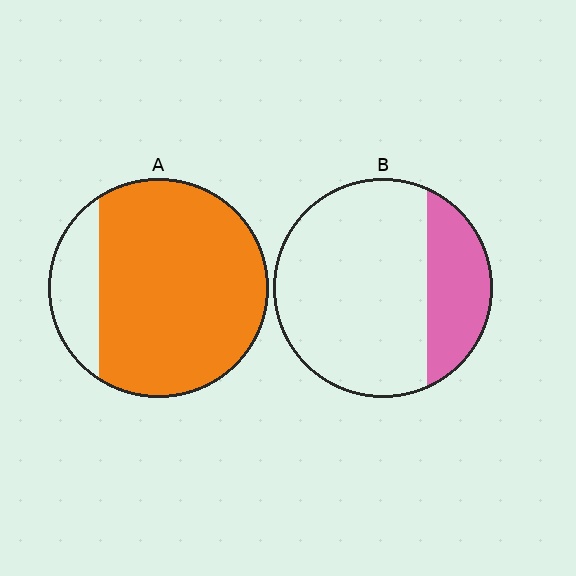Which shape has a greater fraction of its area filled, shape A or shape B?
Shape A.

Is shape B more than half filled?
No.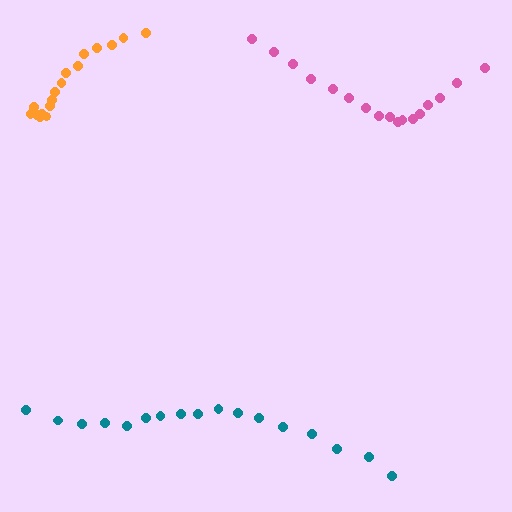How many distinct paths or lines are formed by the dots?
There are 3 distinct paths.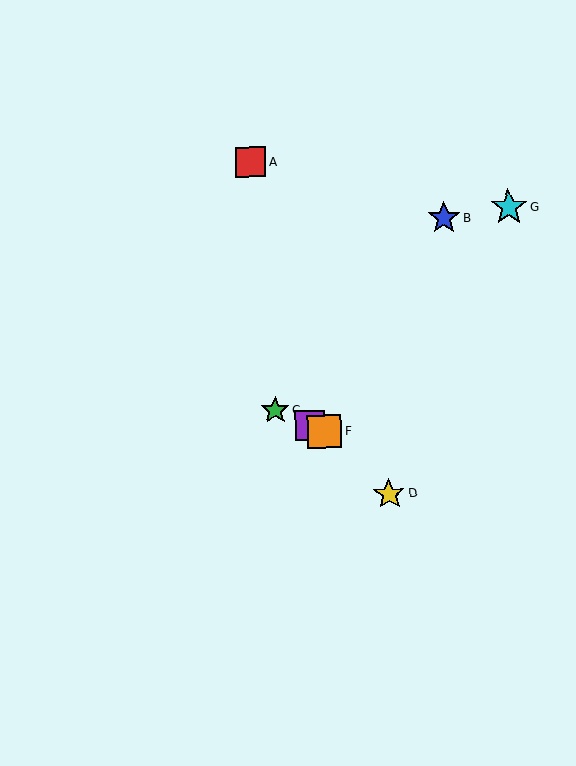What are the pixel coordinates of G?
Object G is at (509, 207).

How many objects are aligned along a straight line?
3 objects (C, E, F) are aligned along a straight line.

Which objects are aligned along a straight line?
Objects C, E, F are aligned along a straight line.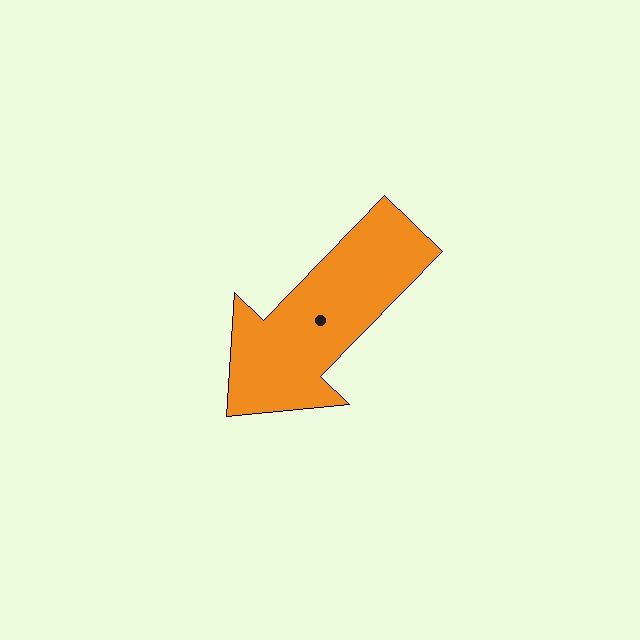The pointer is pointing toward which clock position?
Roughly 7 o'clock.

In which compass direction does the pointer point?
Southwest.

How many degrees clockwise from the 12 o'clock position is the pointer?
Approximately 224 degrees.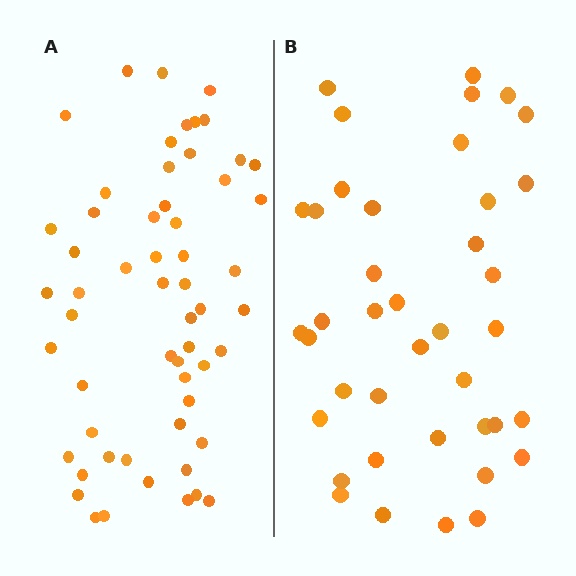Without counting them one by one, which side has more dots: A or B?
Region A (the left region) has more dots.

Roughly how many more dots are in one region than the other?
Region A has approximately 15 more dots than region B.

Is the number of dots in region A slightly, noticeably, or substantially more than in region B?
Region A has noticeably more, but not dramatically so. The ratio is roughly 1.4 to 1.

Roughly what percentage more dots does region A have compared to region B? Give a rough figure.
About 40% more.